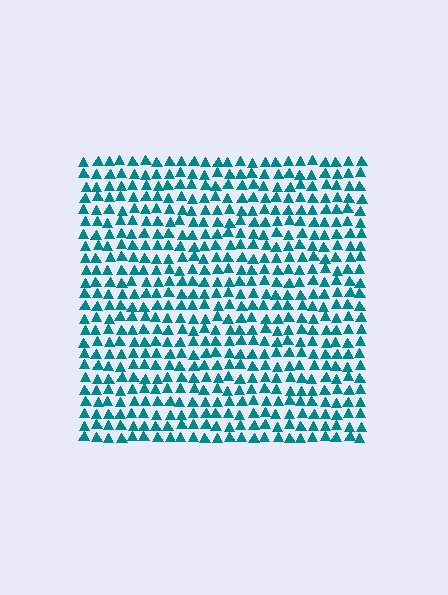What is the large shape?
The large shape is a square.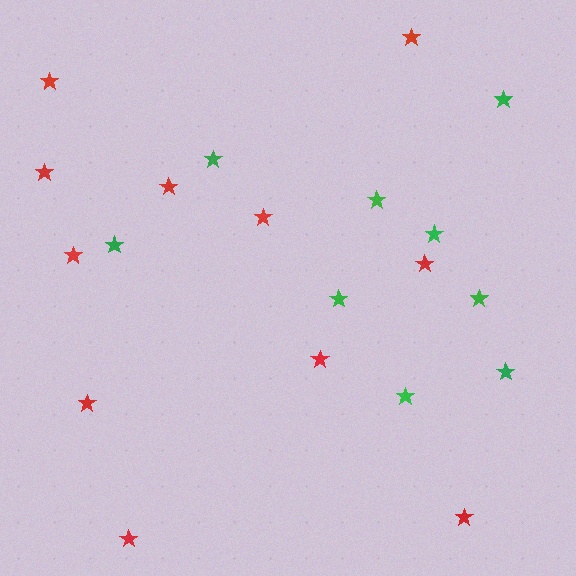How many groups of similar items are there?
There are 2 groups: one group of red stars (11) and one group of green stars (9).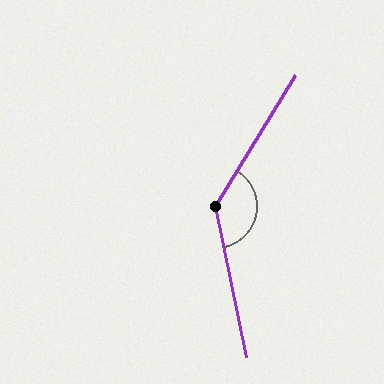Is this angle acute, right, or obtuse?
It is obtuse.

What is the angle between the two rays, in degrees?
Approximately 137 degrees.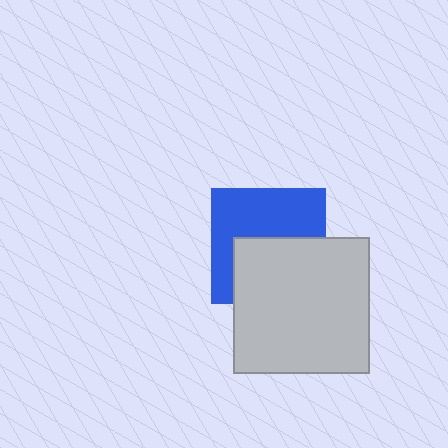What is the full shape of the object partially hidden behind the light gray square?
The partially hidden object is a blue square.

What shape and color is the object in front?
The object in front is a light gray square.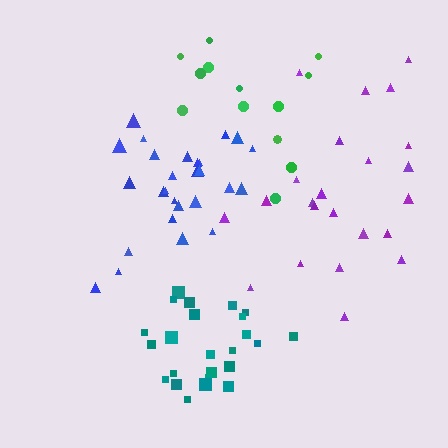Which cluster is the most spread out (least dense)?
Purple.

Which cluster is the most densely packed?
Teal.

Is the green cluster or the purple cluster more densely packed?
Green.